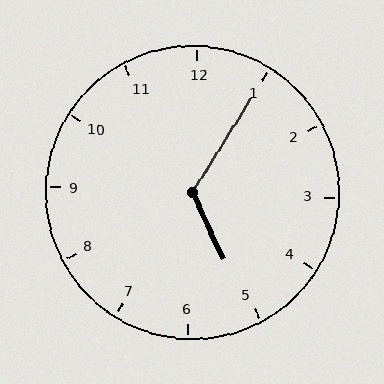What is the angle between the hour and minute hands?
Approximately 122 degrees.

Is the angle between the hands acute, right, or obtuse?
It is obtuse.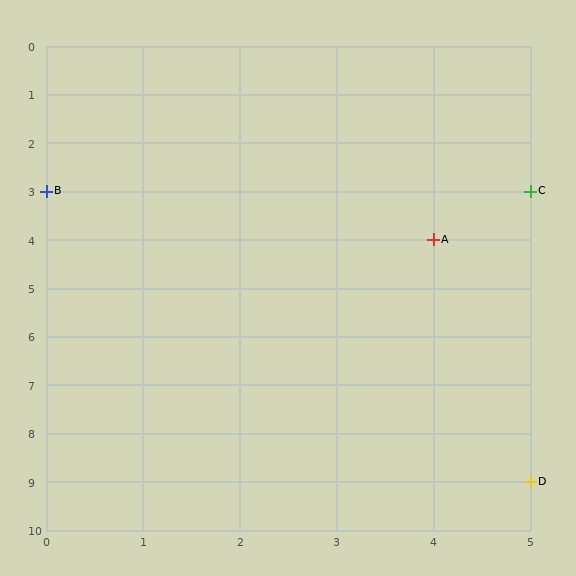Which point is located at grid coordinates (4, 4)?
Point A is at (4, 4).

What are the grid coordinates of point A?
Point A is at grid coordinates (4, 4).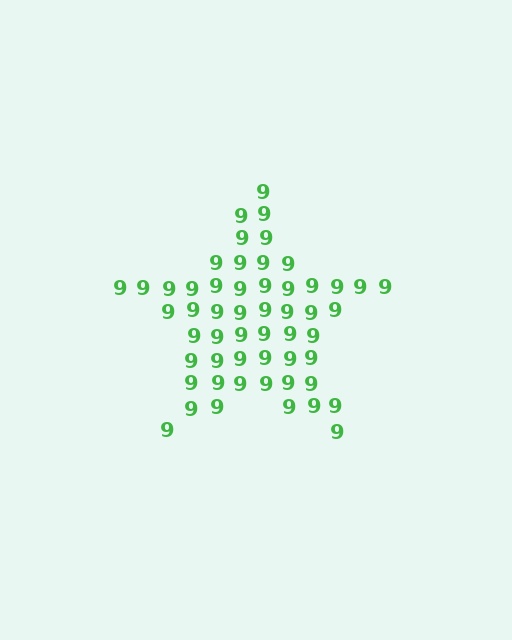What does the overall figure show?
The overall figure shows a star.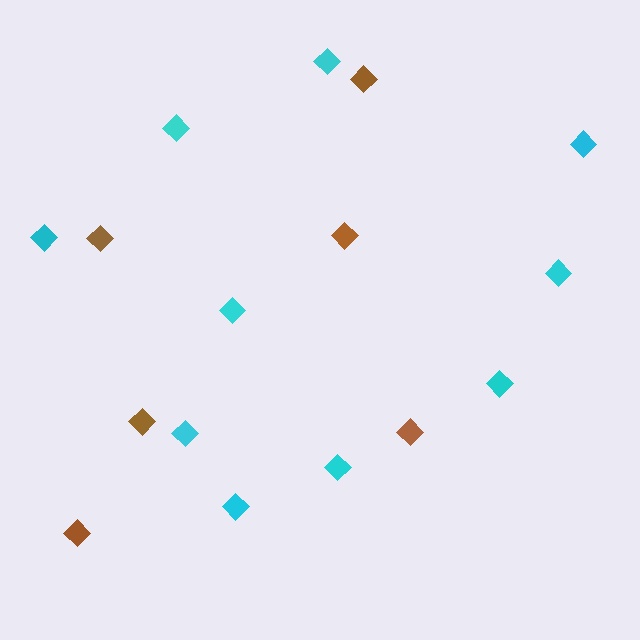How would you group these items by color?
There are 2 groups: one group of cyan diamonds (10) and one group of brown diamonds (6).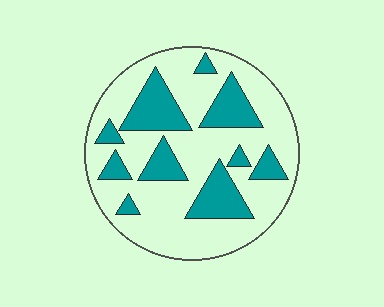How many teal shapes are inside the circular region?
10.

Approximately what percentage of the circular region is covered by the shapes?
Approximately 30%.